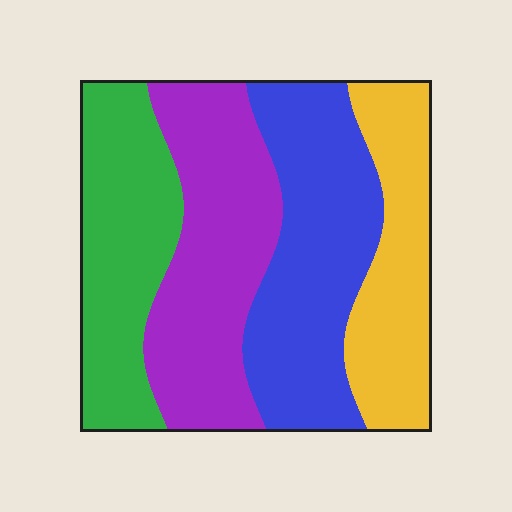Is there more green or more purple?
Purple.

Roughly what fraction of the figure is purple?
Purple takes up between a quarter and a half of the figure.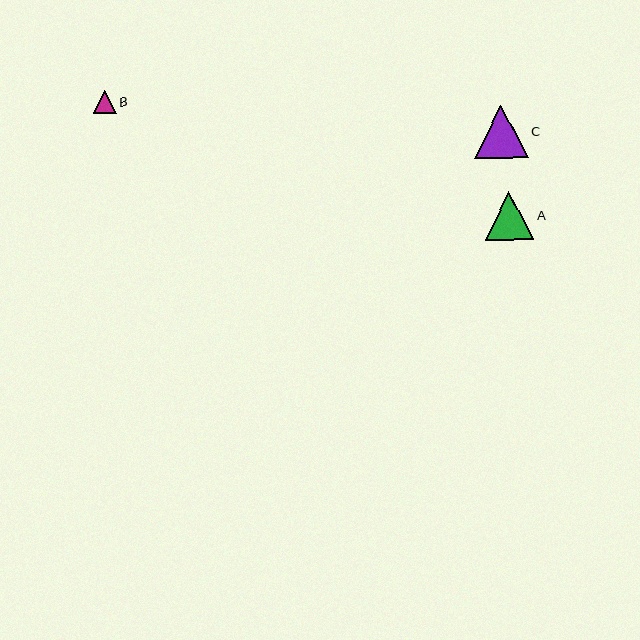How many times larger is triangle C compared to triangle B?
Triangle C is approximately 2.3 times the size of triangle B.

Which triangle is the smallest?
Triangle B is the smallest with a size of approximately 23 pixels.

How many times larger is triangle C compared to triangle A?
Triangle C is approximately 1.1 times the size of triangle A.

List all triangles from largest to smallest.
From largest to smallest: C, A, B.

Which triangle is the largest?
Triangle C is the largest with a size of approximately 53 pixels.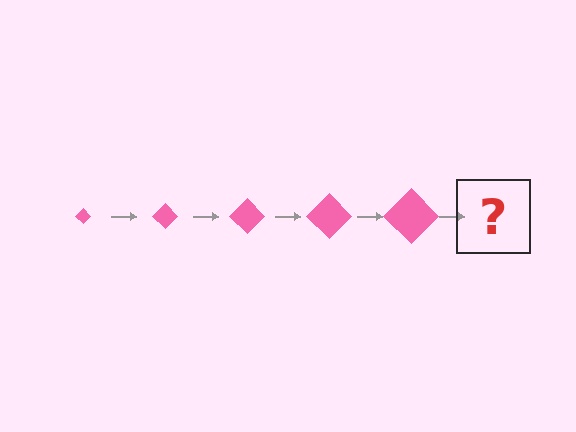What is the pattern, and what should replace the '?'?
The pattern is that the diamond gets progressively larger each step. The '?' should be a pink diamond, larger than the previous one.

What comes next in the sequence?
The next element should be a pink diamond, larger than the previous one.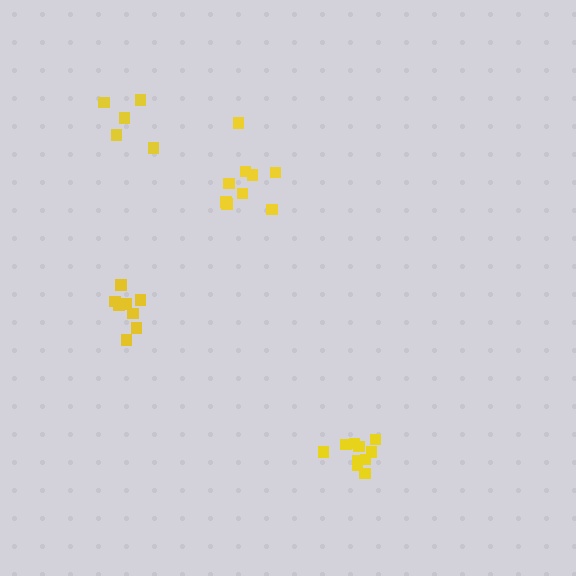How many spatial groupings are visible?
There are 4 spatial groupings.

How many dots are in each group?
Group 1: 9 dots, Group 2: 10 dots, Group 3: 5 dots, Group 4: 9 dots (33 total).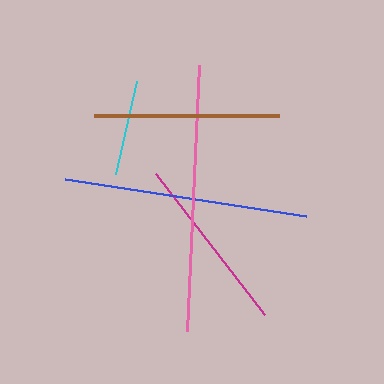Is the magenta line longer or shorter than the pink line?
The pink line is longer than the magenta line.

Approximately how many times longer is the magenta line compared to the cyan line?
The magenta line is approximately 1.9 times the length of the cyan line.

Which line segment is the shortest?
The cyan line is the shortest at approximately 95 pixels.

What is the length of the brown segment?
The brown segment is approximately 184 pixels long.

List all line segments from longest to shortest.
From longest to shortest: pink, blue, brown, magenta, cyan.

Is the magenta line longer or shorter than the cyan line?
The magenta line is longer than the cyan line.